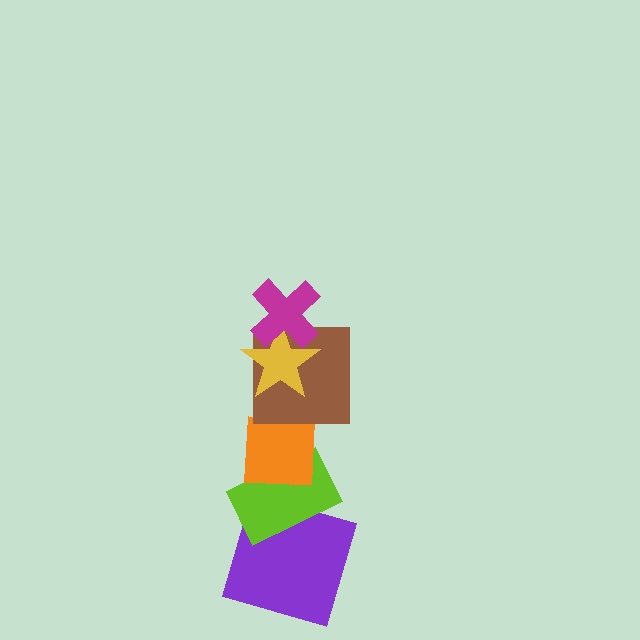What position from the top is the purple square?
The purple square is 6th from the top.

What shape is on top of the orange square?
The brown square is on top of the orange square.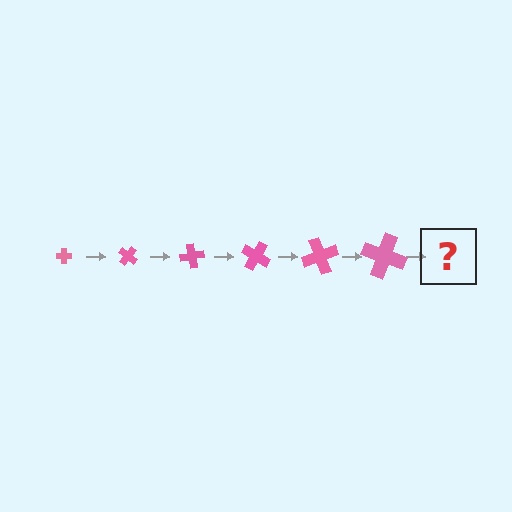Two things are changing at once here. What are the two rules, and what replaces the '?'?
The two rules are that the cross grows larger each step and it rotates 40 degrees each step. The '?' should be a cross, larger than the previous one and rotated 240 degrees from the start.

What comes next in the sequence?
The next element should be a cross, larger than the previous one and rotated 240 degrees from the start.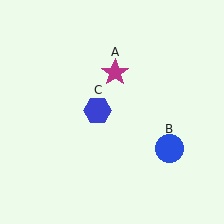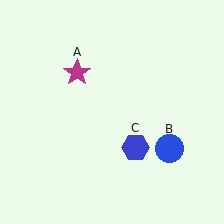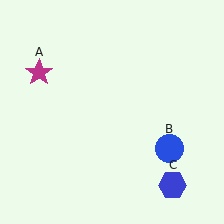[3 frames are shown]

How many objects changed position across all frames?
2 objects changed position: magenta star (object A), blue hexagon (object C).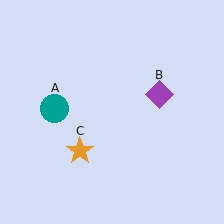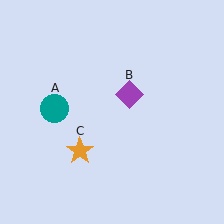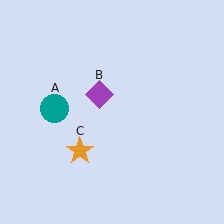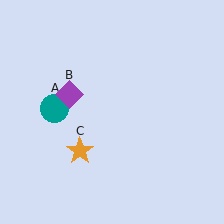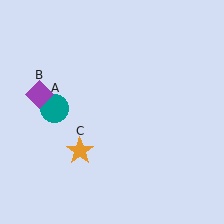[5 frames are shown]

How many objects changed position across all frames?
1 object changed position: purple diamond (object B).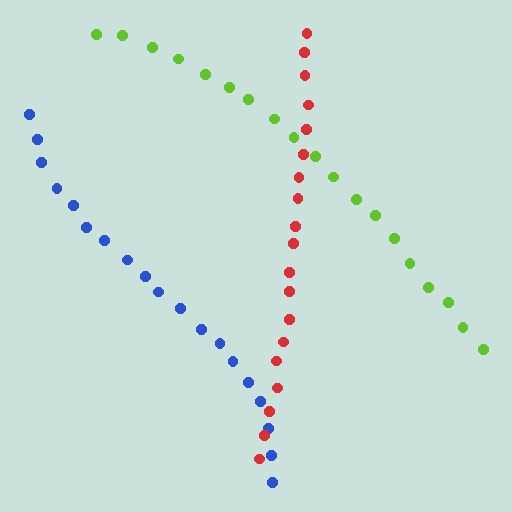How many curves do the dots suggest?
There are 3 distinct paths.